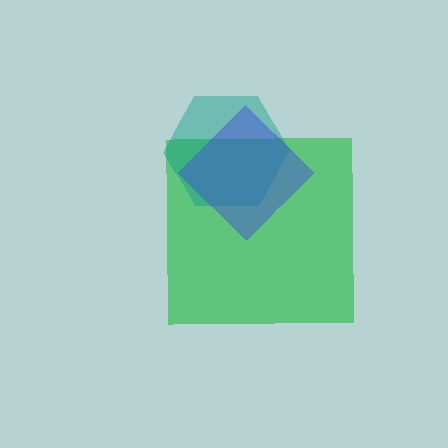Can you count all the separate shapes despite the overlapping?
Yes, there are 3 separate shapes.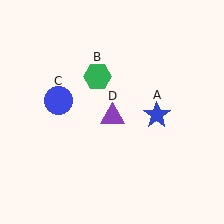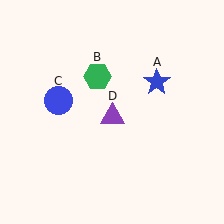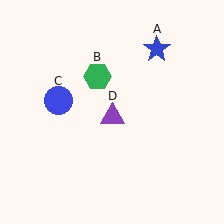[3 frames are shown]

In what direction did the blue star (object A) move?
The blue star (object A) moved up.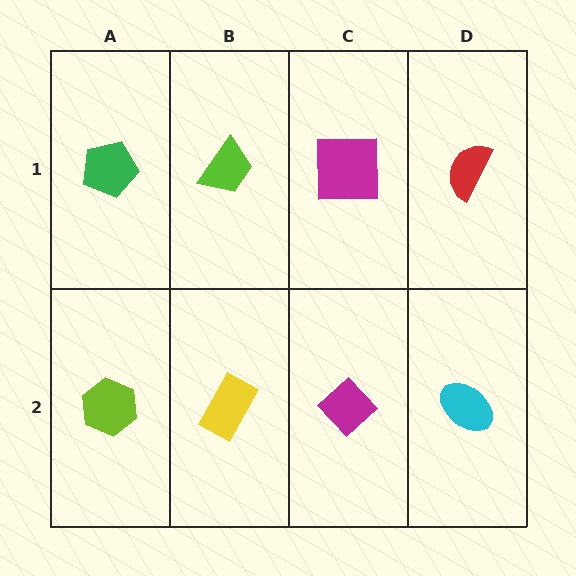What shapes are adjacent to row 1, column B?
A yellow rectangle (row 2, column B), a green pentagon (row 1, column A), a magenta square (row 1, column C).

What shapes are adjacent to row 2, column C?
A magenta square (row 1, column C), a yellow rectangle (row 2, column B), a cyan ellipse (row 2, column D).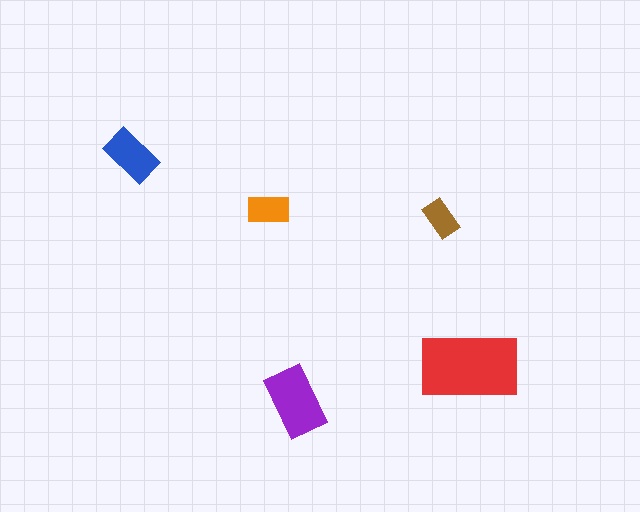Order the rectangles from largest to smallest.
the red one, the purple one, the blue one, the orange one, the brown one.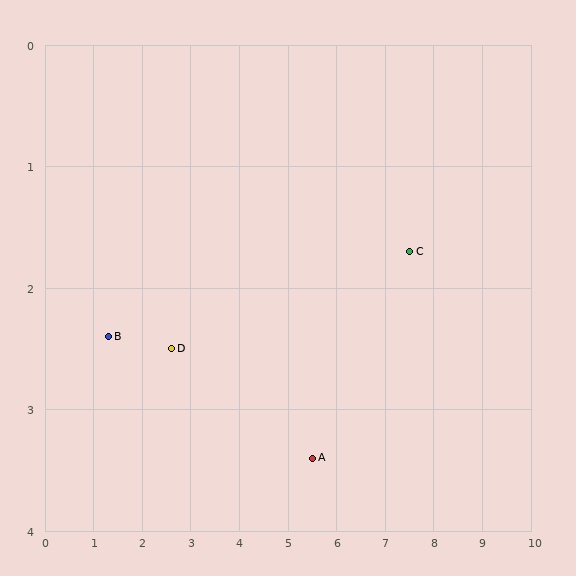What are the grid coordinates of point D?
Point D is at approximately (2.6, 2.5).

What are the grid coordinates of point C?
Point C is at approximately (7.5, 1.7).